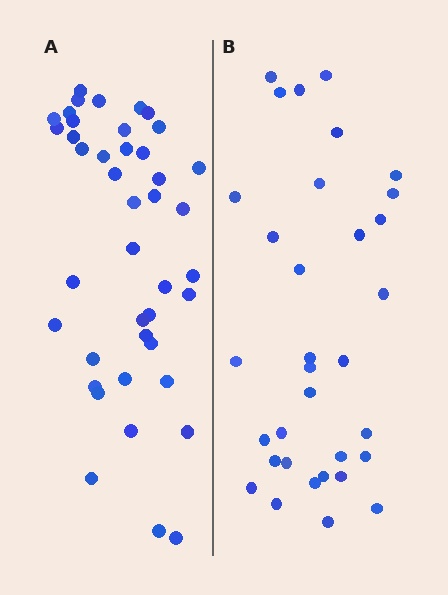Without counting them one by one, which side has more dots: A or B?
Region A (the left region) has more dots.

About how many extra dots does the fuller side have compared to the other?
Region A has roughly 8 or so more dots than region B.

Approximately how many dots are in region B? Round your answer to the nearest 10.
About 30 dots. (The exact count is 33, which rounds to 30.)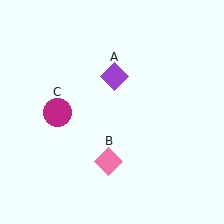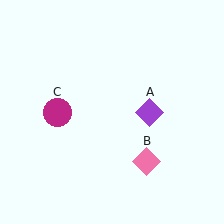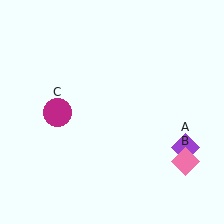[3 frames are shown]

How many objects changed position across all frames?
2 objects changed position: purple diamond (object A), pink diamond (object B).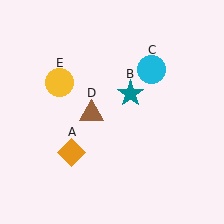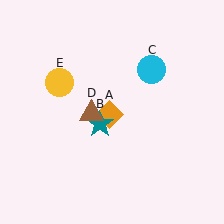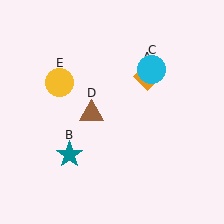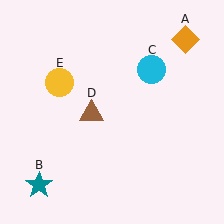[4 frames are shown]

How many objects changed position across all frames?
2 objects changed position: orange diamond (object A), teal star (object B).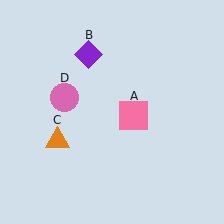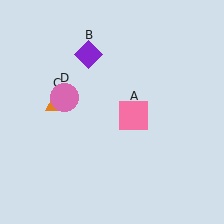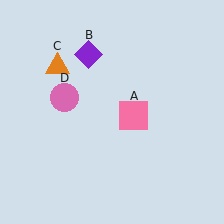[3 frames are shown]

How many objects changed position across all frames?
1 object changed position: orange triangle (object C).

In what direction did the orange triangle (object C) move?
The orange triangle (object C) moved up.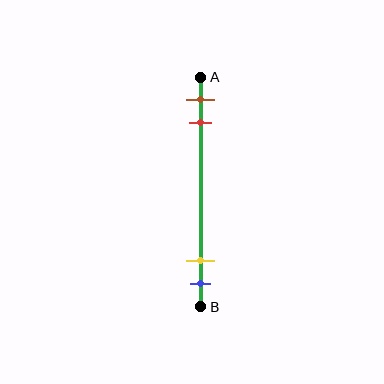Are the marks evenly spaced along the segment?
No, the marks are not evenly spaced.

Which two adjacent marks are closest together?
The yellow and blue marks are the closest adjacent pair.